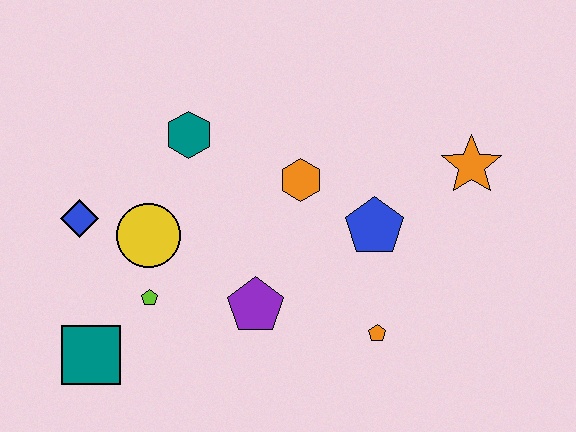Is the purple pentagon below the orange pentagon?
No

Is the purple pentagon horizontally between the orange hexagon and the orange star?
No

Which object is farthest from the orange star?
The teal square is farthest from the orange star.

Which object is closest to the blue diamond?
The yellow circle is closest to the blue diamond.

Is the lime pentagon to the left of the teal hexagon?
Yes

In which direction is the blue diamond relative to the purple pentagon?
The blue diamond is to the left of the purple pentagon.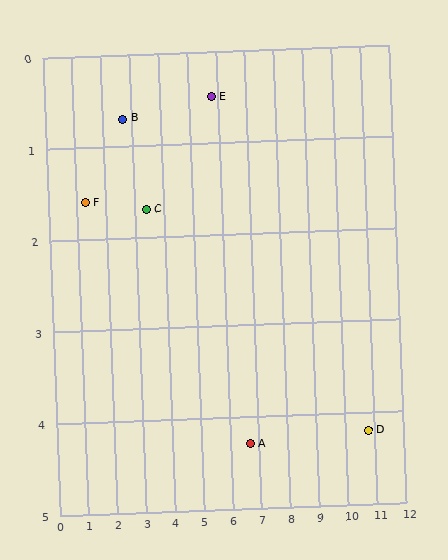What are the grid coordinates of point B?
Point B is at approximately (2.7, 0.7).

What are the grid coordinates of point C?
Point C is at approximately (3.4, 1.7).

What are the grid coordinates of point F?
Point F is at approximately (1.3, 1.6).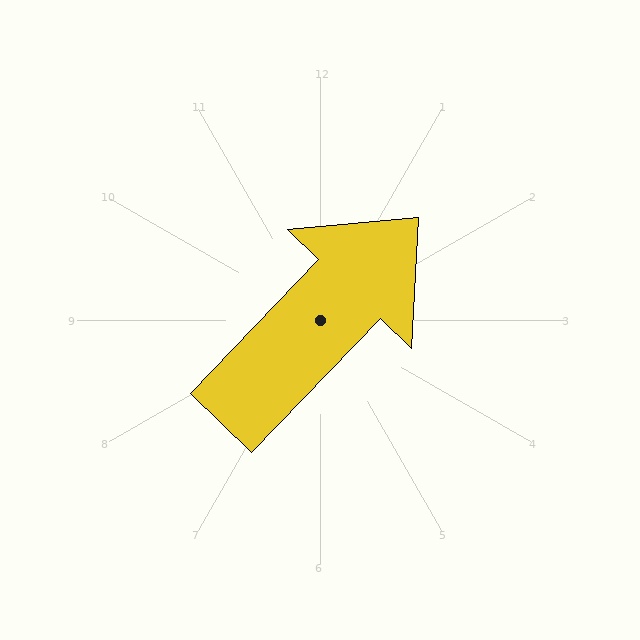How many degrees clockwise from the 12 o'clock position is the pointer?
Approximately 44 degrees.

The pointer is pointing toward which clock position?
Roughly 1 o'clock.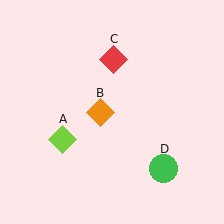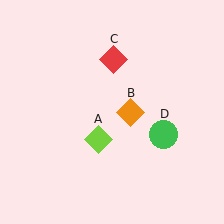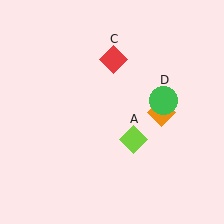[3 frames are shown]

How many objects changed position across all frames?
3 objects changed position: lime diamond (object A), orange diamond (object B), green circle (object D).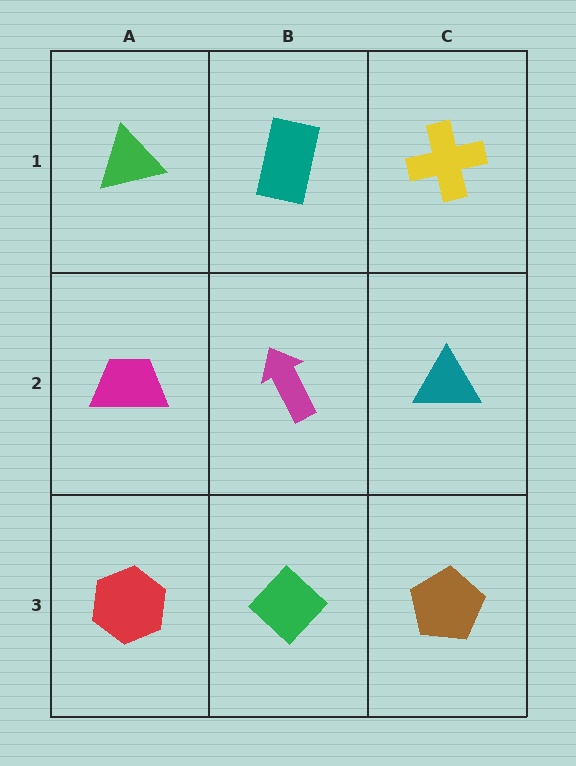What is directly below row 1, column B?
A magenta arrow.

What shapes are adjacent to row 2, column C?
A yellow cross (row 1, column C), a brown pentagon (row 3, column C), a magenta arrow (row 2, column B).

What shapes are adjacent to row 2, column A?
A green triangle (row 1, column A), a red hexagon (row 3, column A), a magenta arrow (row 2, column B).